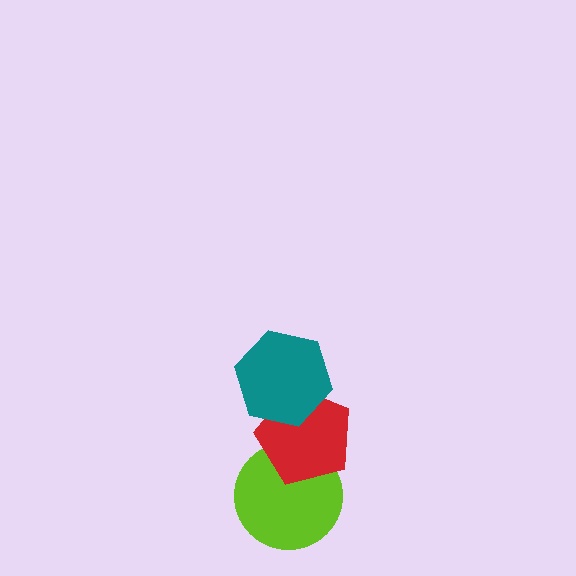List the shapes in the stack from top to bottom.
From top to bottom: the teal hexagon, the red pentagon, the lime circle.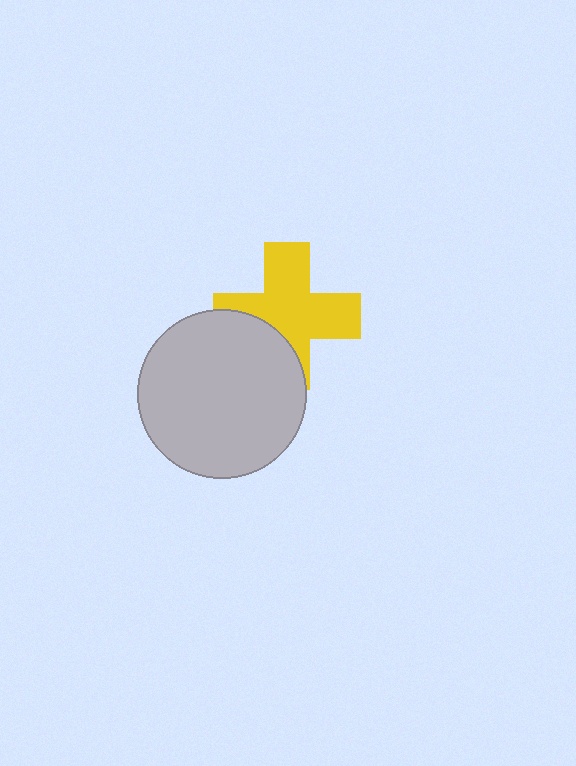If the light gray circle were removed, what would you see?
You would see the complete yellow cross.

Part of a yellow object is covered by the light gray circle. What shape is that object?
It is a cross.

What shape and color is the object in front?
The object in front is a light gray circle.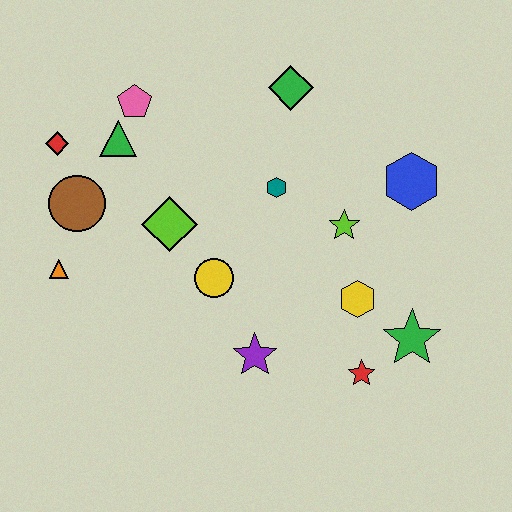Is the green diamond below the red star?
No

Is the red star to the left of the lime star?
No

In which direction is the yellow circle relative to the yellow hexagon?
The yellow circle is to the left of the yellow hexagon.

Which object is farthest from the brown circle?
The green star is farthest from the brown circle.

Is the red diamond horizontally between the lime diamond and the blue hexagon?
No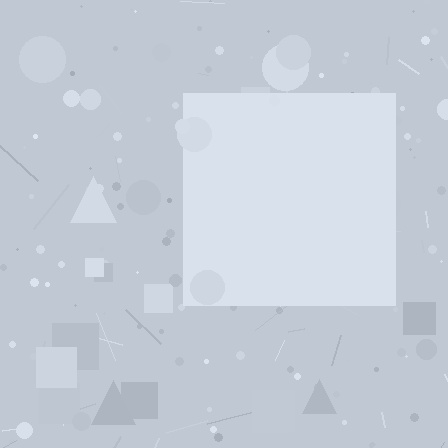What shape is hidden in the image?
A square is hidden in the image.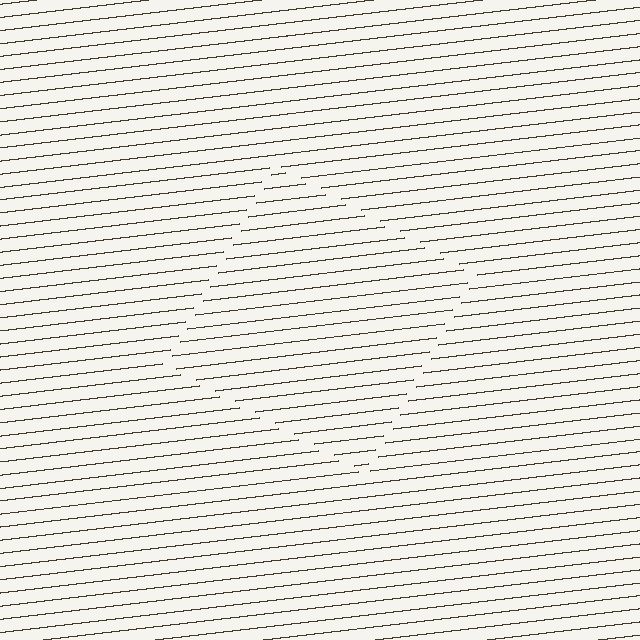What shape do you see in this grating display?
An illusory square. The interior of the shape contains the same grating, shifted by half a period — the contour is defined by the phase discontinuity where line-ends from the inner and outer gratings abut.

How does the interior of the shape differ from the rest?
The interior of the shape contains the same grating, shifted by half a period — the contour is defined by the phase discontinuity where line-ends from the inner and outer gratings abut.